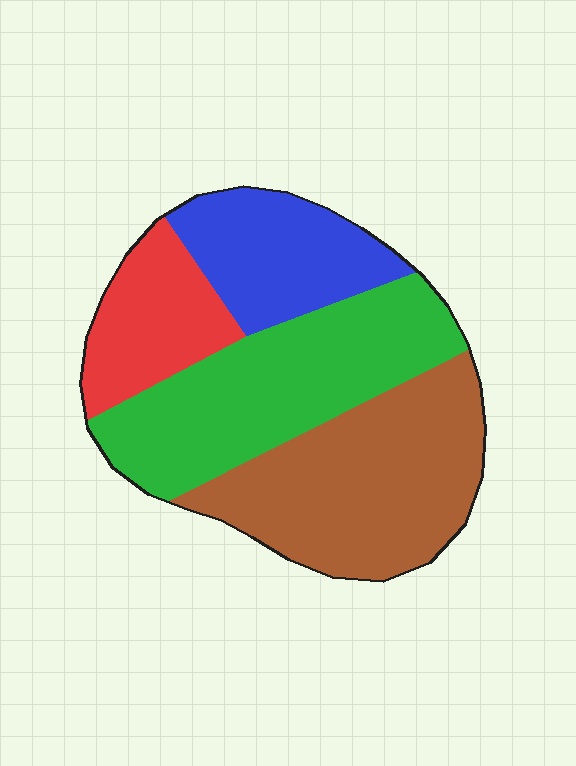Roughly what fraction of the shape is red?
Red covers around 15% of the shape.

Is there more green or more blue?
Green.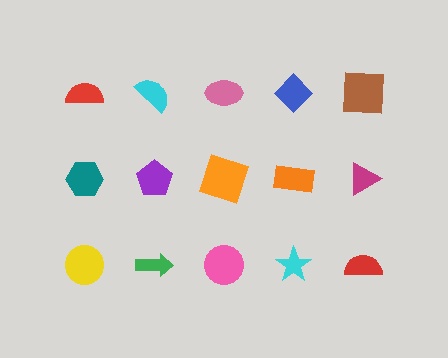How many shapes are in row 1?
5 shapes.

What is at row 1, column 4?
A blue diamond.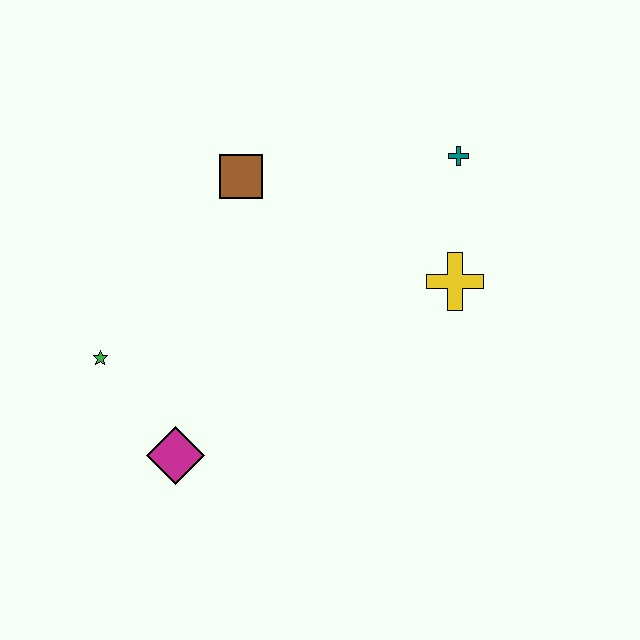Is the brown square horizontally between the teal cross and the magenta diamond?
Yes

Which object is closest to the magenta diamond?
The green star is closest to the magenta diamond.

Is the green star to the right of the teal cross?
No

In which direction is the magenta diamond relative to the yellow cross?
The magenta diamond is to the left of the yellow cross.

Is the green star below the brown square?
Yes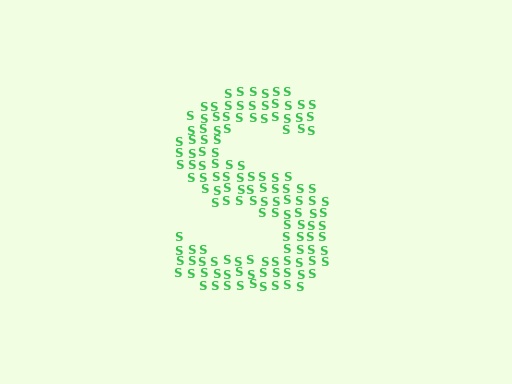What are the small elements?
The small elements are letter S's.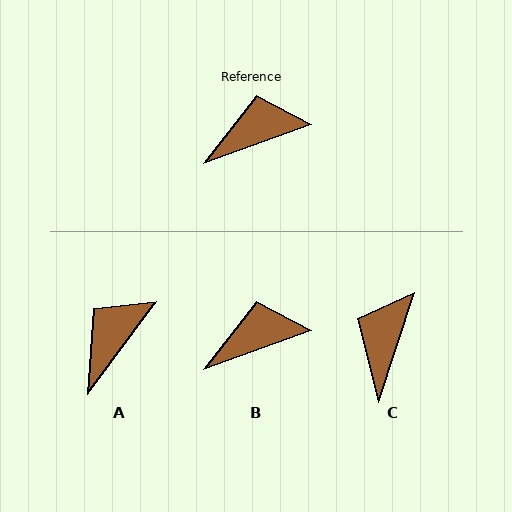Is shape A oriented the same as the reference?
No, it is off by about 34 degrees.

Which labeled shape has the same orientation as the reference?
B.